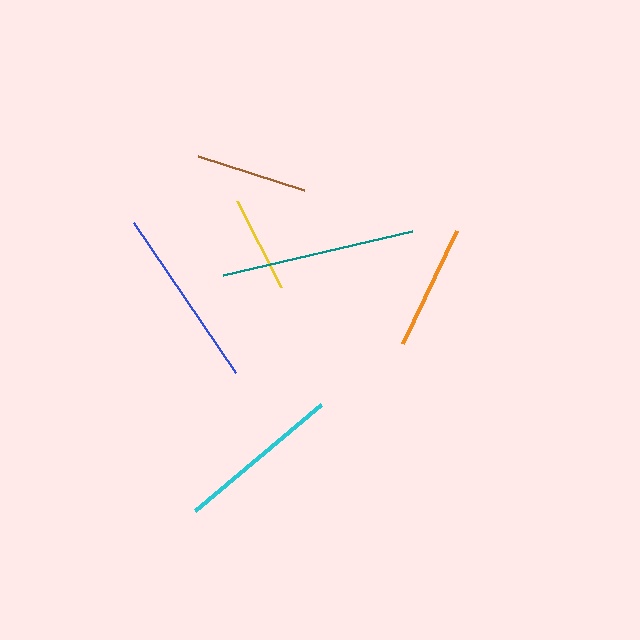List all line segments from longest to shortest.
From longest to shortest: teal, blue, cyan, orange, brown, yellow.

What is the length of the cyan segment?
The cyan segment is approximately 165 pixels long.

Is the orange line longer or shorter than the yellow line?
The orange line is longer than the yellow line.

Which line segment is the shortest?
The yellow line is the shortest at approximately 96 pixels.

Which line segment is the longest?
The teal line is the longest at approximately 194 pixels.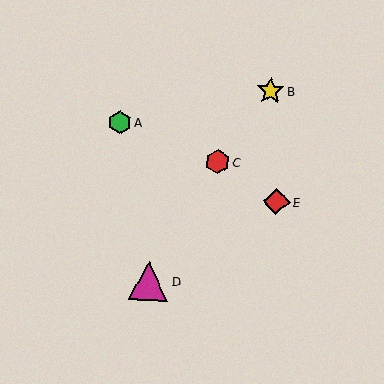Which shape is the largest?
The magenta triangle (labeled D) is the largest.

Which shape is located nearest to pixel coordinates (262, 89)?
The yellow star (labeled B) at (270, 91) is nearest to that location.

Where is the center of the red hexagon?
The center of the red hexagon is at (218, 162).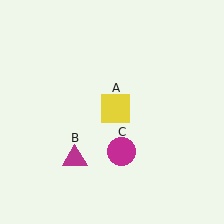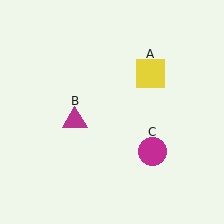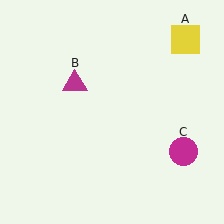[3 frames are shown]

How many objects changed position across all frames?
3 objects changed position: yellow square (object A), magenta triangle (object B), magenta circle (object C).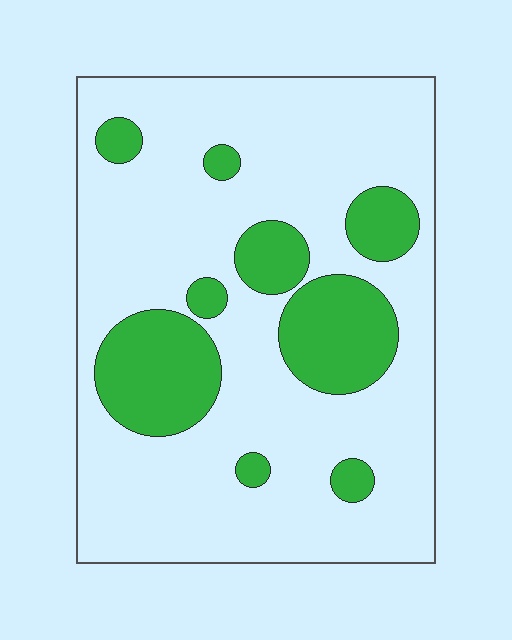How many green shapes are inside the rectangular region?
9.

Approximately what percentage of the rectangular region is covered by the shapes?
Approximately 25%.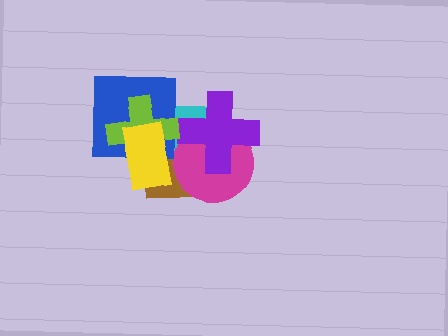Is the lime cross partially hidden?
Yes, it is partially covered by another shape.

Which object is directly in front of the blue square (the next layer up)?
The lime cross is directly in front of the blue square.